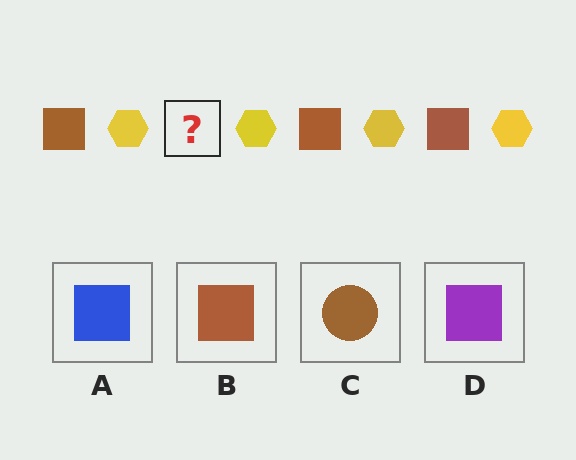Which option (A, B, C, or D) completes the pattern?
B.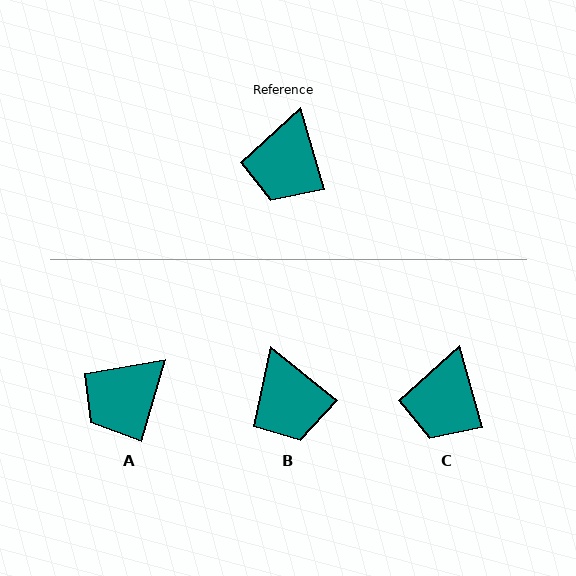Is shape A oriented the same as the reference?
No, it is off by about 32 degrees.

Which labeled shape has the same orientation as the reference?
C.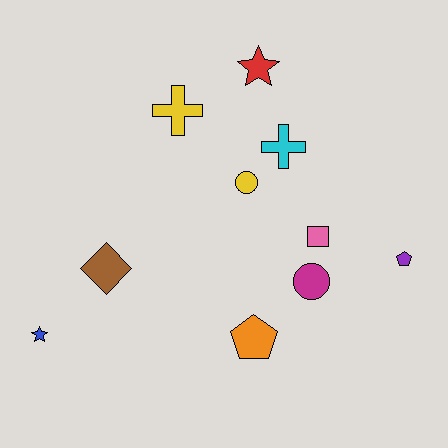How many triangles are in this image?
There are no triangles.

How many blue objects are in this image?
There is 1 blue object.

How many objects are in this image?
There are 10 objects.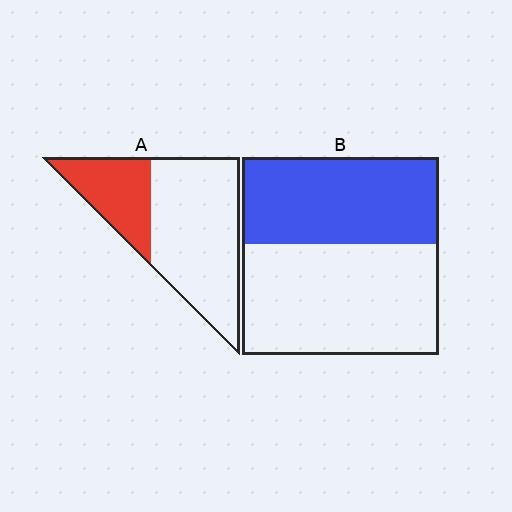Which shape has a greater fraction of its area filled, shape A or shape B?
Shape B.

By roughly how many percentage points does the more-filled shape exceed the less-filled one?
By roughly 15 percentage points (B over A).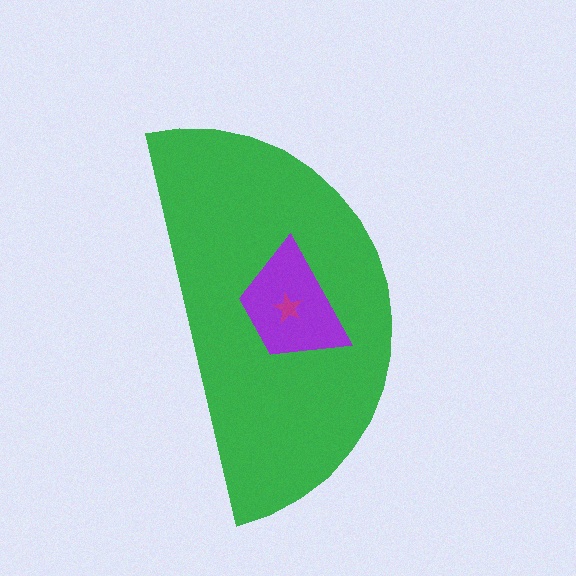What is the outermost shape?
The green semicircle.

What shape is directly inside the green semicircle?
The purple trapezoid.